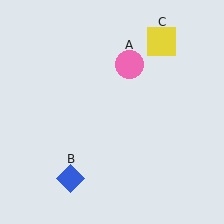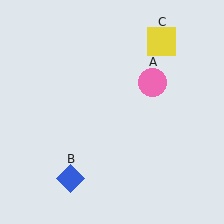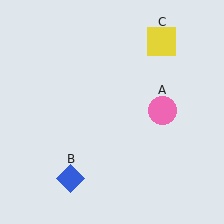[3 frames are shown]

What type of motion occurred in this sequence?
The pink circle (object A) rotated clockwise around the center of the scene.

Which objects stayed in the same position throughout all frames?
Blue diamond (object B) and yellow square (object C) remained stationary.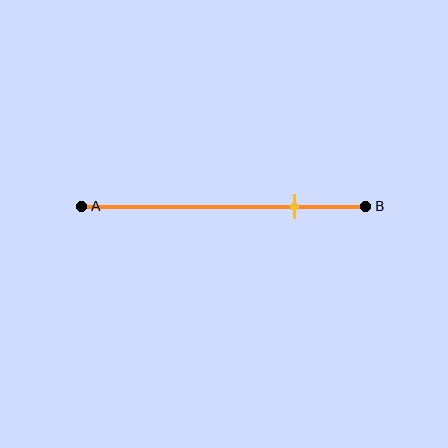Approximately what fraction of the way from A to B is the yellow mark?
The yellow mark is approximately 75% of the way from A to B.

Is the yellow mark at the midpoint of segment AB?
No, the mark is at about 75% from A, not at the 50% midpoint.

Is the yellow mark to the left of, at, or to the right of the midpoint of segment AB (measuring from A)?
The yellow mark is to the right of the midpoint of segment AB.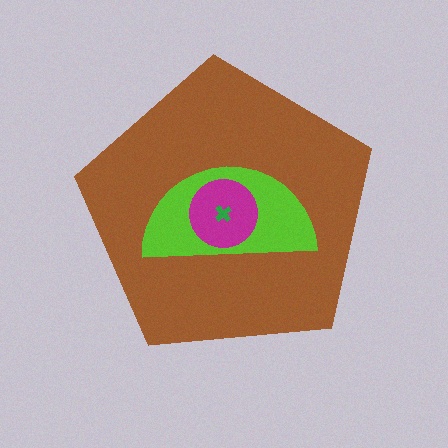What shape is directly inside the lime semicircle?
The magenta circle.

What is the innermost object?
The green cross.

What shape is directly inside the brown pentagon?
The lime semicircle.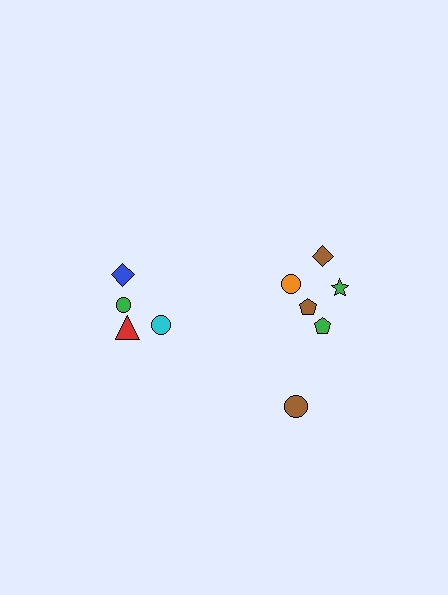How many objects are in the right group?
There are 6 objects.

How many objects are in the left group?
There are 4 objects.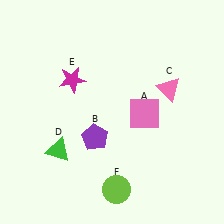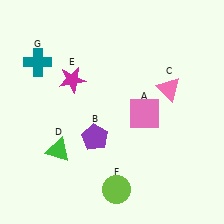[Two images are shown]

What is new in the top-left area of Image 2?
A teal cross (G) was added in the top-left area of Image 2.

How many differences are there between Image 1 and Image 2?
There is 1 difference between the two images.